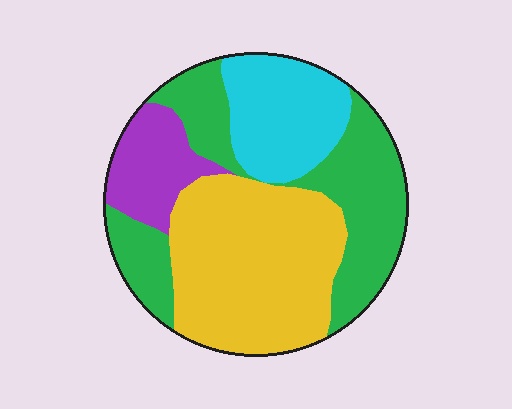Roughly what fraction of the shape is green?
Green covers about 35% of the shape.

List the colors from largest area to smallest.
From largest to smallest: yellow, green, cyan, purple.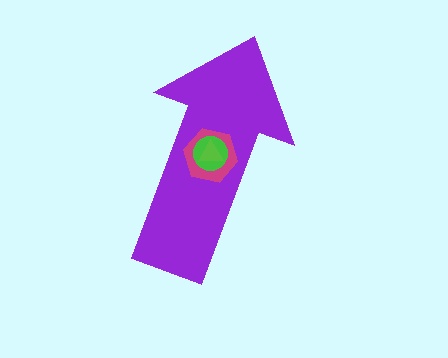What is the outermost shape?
The purple arrow.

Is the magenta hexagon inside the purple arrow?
Yes.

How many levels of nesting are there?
4.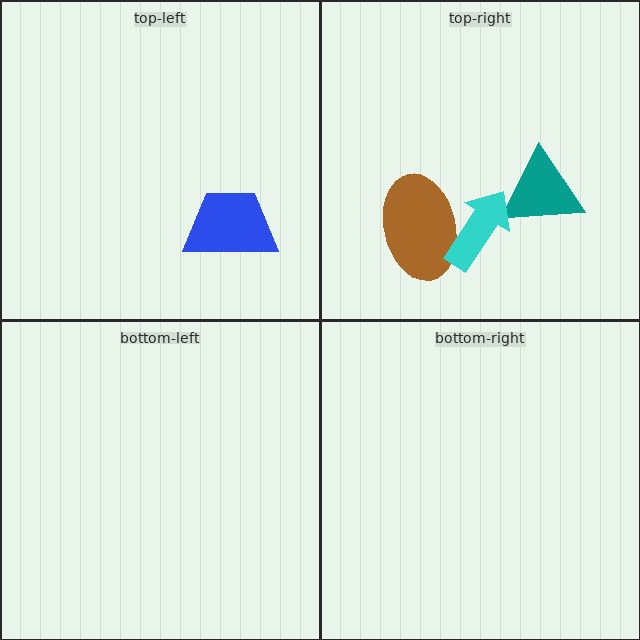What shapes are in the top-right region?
The brown ellipse, the teal triangle, the cyan arrow.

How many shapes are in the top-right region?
3.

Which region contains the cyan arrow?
The top-right region.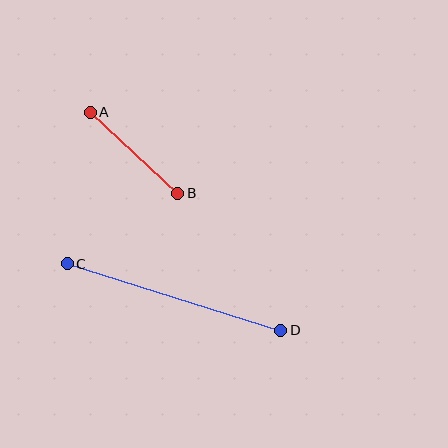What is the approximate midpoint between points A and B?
The midpoint is at approximately (134, 153) pixels.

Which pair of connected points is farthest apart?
Points C and D are farthest apart.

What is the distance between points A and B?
The distance is approximately 120 pixels.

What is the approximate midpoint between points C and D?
The midpoint is at approximately (174, 297) pixels.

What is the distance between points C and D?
The distance is approximately 223 pixels.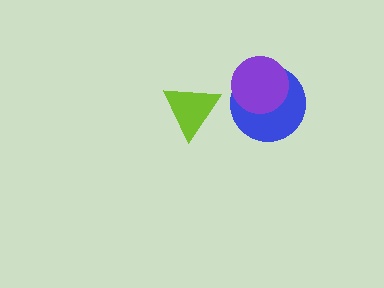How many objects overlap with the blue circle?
1 object overlaps with the blue circle.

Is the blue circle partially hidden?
Yes, it is partially covered by another shape.